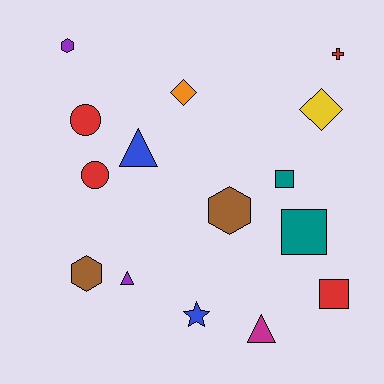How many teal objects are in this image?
There are 2 teal objects.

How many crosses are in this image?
There is 1 cross.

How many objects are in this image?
There are 15 objects.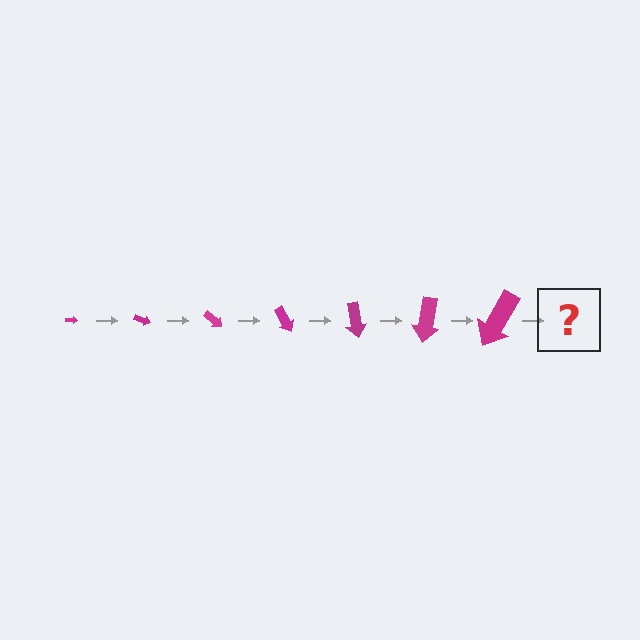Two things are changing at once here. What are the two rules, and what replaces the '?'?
The two rules are that the arrow grows larger each step and it rotates 20 degrees each step. The '?' should be an arrow, larger than the previous one and rotated 140 degrees from the start.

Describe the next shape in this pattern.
It should be an arrow, larger than the previous one and rotated 140 degrees from the start.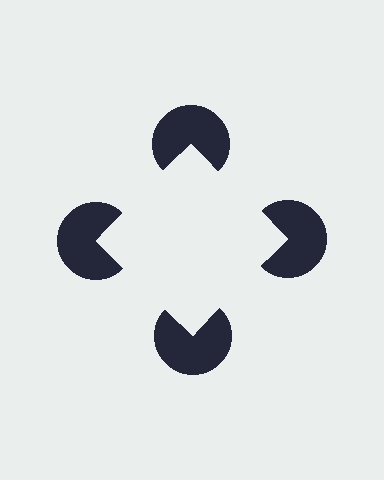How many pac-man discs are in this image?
There are 4 — one at each vertex of the illusory square.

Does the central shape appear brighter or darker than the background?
It typically appears slightly brighter than the background, even though no actual brightness change is drawn.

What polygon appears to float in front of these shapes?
An illusory square — its edges are inferred from the aligned wedge cuts in the pac-man discs, not physically drawn.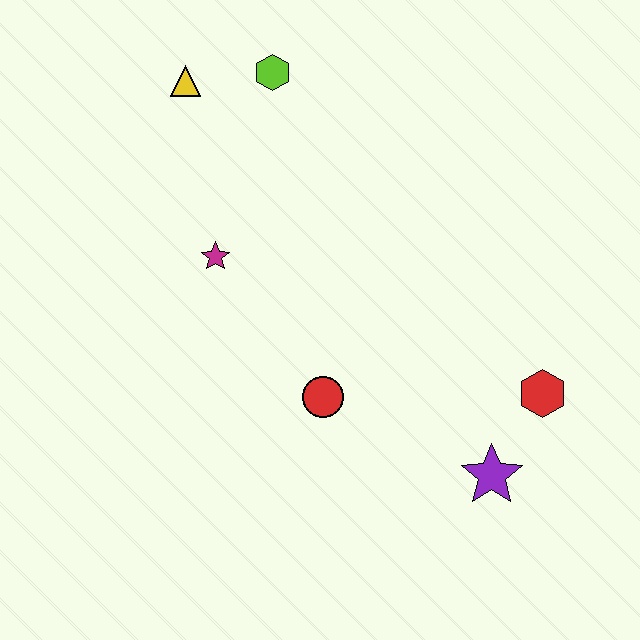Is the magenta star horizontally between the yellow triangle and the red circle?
Yes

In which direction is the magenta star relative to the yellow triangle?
The magenta star is below the yellow triangle.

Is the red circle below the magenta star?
Yes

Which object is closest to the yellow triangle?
The lime hexagon is closest to the yellow triangle.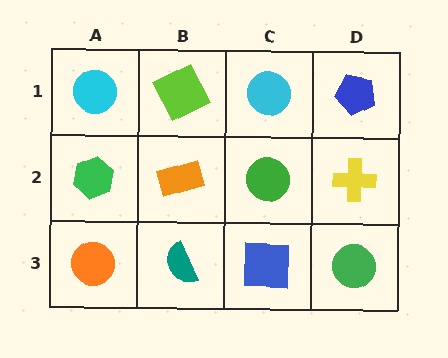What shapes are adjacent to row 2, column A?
A cyan circle (row 1, column A), an orange circle (row 3, column A), an orange rectangle (row 2, column B).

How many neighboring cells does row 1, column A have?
2.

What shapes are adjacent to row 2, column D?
A blue pentagon (row 1, column D), a green circle (row 3, column D), a green circle (row 2, column C).